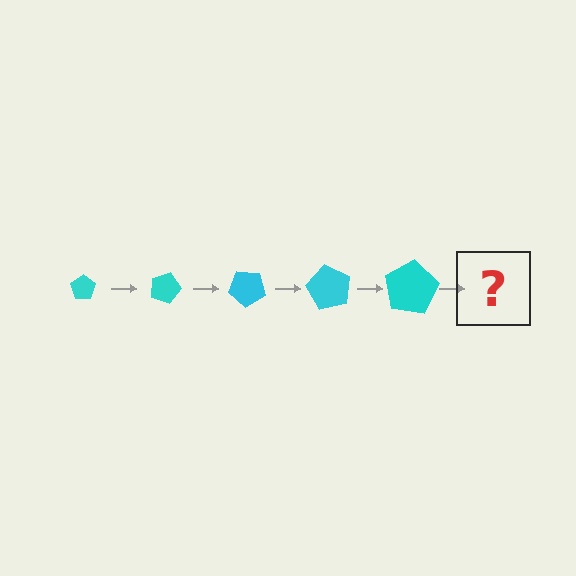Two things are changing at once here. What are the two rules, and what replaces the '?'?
The two rules are that the pentagon grows larger each step and it rotates 20 degrees each step. The '?' should be a pentagon, larger than the previous one and rotated 100 degrees from the start.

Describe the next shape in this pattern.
It should be a pentagon, larger than the previous one and rotated 100 degrees from the start.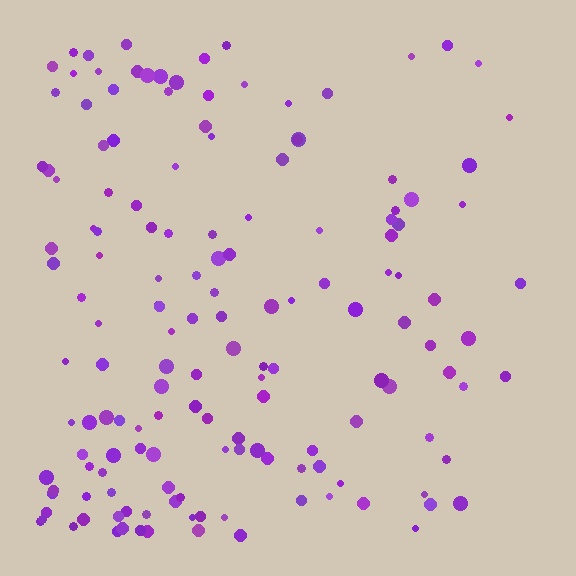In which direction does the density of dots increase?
From right to left, with the left side densest.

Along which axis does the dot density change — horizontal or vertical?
Horizontal.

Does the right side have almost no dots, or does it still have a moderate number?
Still a moderate number, just noticeably fewer than the left.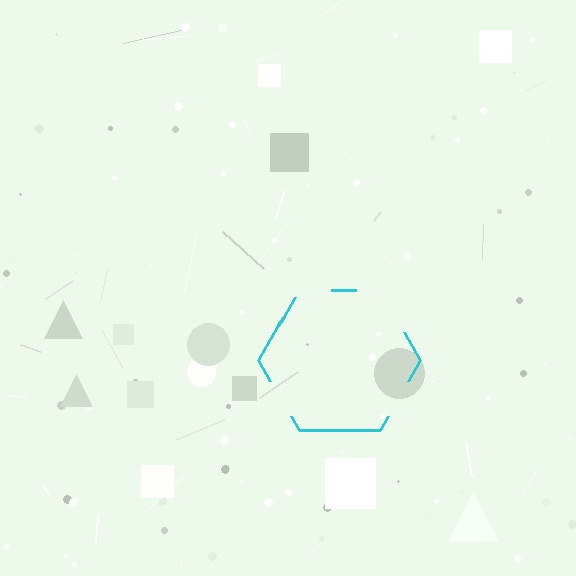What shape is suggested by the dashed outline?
The dashed outline suggests a hexagon.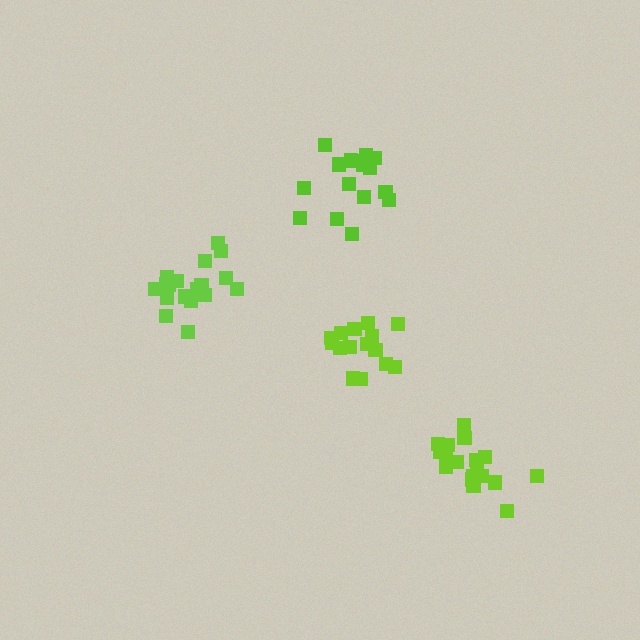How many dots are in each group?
Group 1: 15 dots, Group 2: 18 dots, Group 3: 16 dots, Group 4: 18 dots (67 total).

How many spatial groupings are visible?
There are 4 spatial groupings.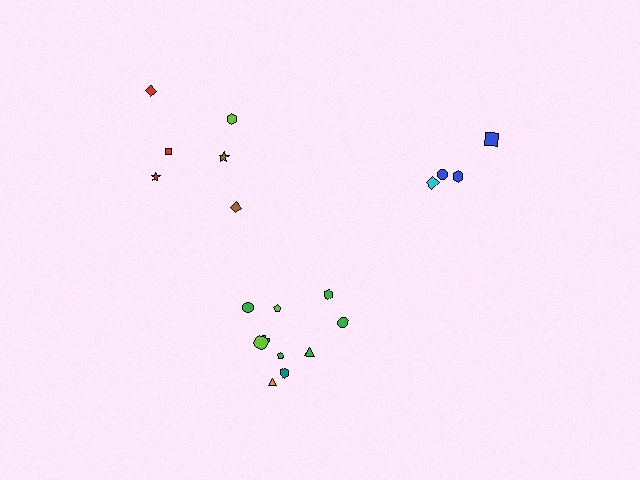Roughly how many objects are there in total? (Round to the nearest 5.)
Roughly 20 objects in total.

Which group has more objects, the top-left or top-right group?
The top-left group.